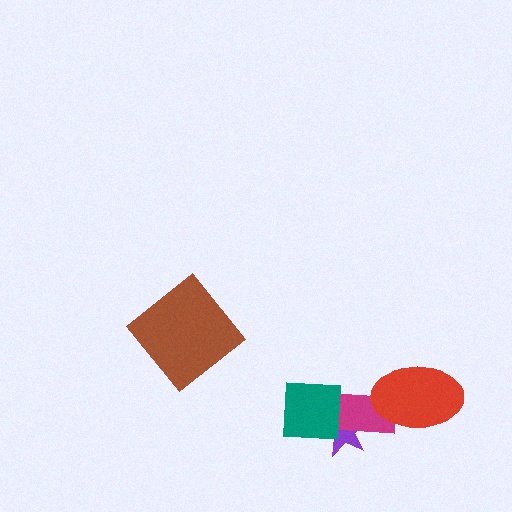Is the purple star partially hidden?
Yes, it is partially covered by another shape.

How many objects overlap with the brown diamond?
0 objects overlap with the brown diamond.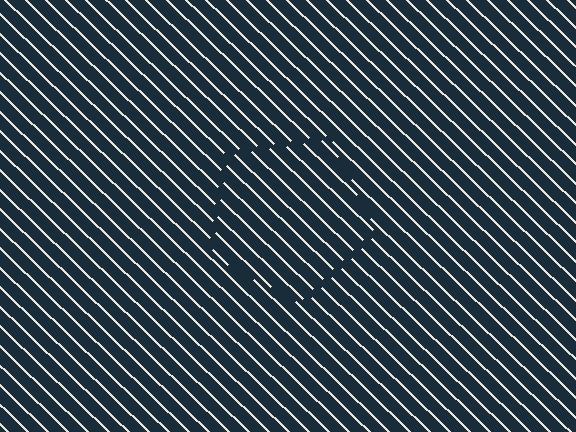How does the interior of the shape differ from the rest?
The interior of the shape contains the same grating, shifted by half a period — the contour is defined by the phase discontinuity where line-ends from the inner and outer gratings abut.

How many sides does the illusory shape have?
5 sides — the line-ends trace a pentagon.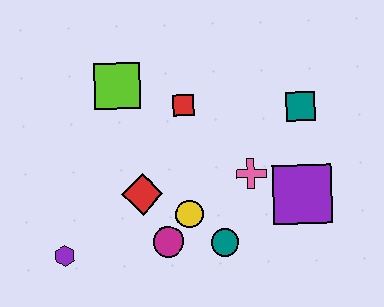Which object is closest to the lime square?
The red square is closest to the lime square.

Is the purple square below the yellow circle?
No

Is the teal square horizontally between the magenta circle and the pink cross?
No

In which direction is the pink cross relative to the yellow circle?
The pink cross is to the right of the yellow circle.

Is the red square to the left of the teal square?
Yes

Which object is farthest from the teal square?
The purple hexagon is farthest from the teal square.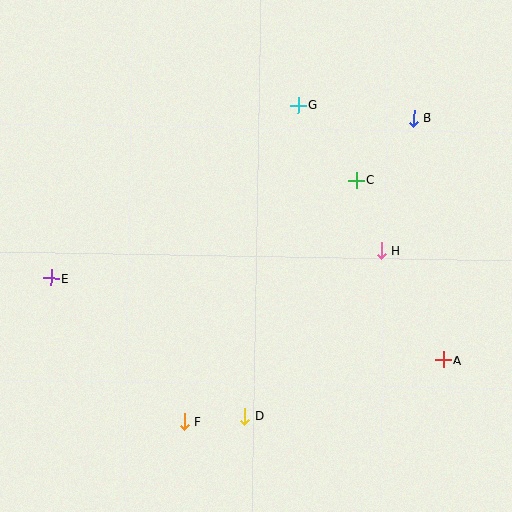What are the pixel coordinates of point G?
Point G is at (298, 105).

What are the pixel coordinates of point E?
Point E is at (51, 278).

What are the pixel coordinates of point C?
Point C is at (357, 180).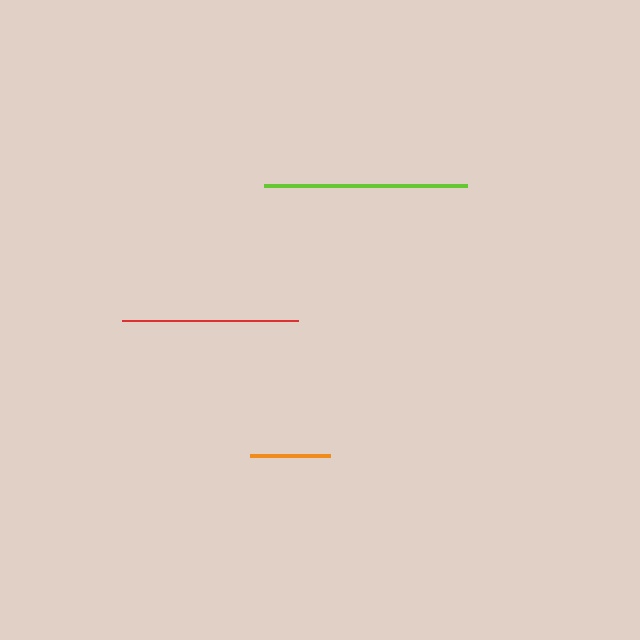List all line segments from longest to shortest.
From longest to shortest: lime, red, orange.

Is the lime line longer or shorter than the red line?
The lime line is longer than the red line.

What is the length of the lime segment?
The lime segment is approximately 203 pixels long.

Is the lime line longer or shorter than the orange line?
The lime line is longer than the orange line.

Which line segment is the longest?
The lime line is the longest at approximately 203 pixels.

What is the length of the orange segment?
The orange segment is approximately 81 pixels long.